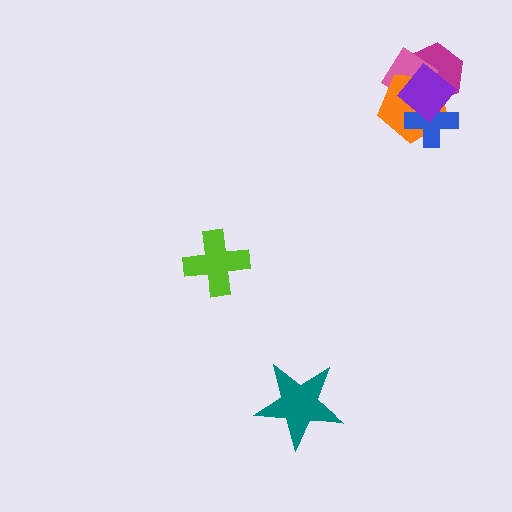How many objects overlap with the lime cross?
0 objects overlap with the lime cross.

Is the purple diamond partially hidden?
No, no other shape covers it.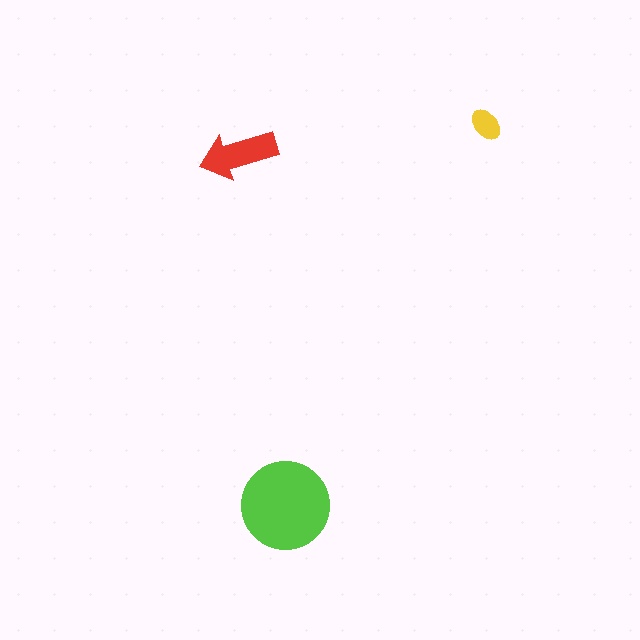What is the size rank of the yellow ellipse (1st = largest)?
3rd.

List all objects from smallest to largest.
The yellow ellipse, the red arrow, the lime circle.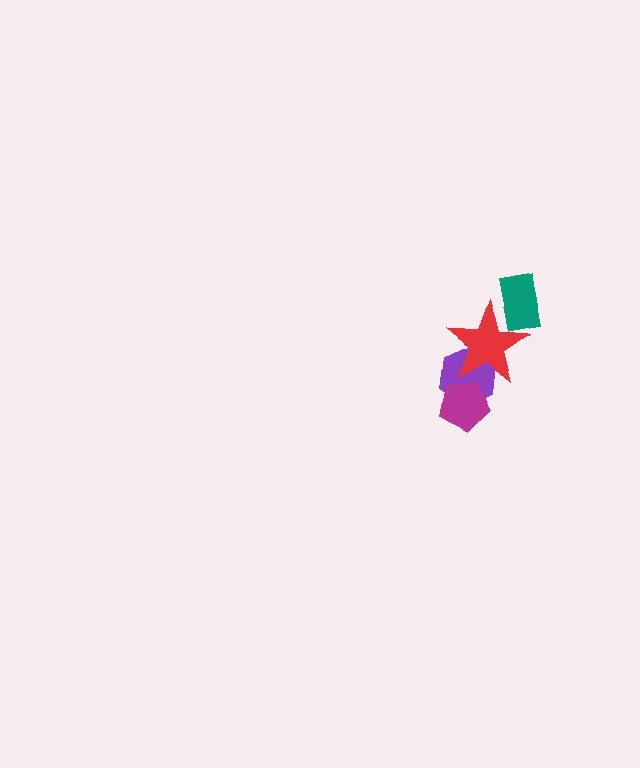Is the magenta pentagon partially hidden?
No, no other shape covers it.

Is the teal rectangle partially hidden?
Yes, it is partially covered by another shape.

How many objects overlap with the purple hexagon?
2 objects overlap with the purple hexagon.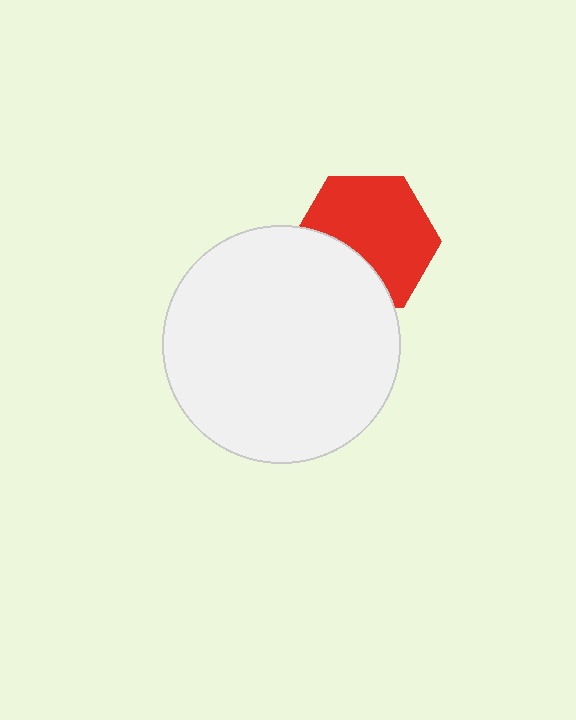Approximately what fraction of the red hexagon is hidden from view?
Roughly 32% of the red hexagon is hidden behind the white circle.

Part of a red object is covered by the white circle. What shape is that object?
It is a hexagon.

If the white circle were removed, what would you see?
You would see the complete red hexagon.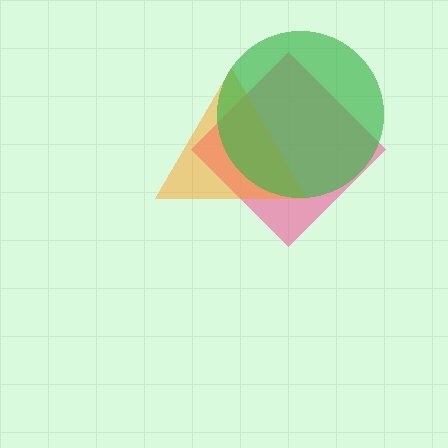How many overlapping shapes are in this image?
There are 3 overlapping shapes in the image.